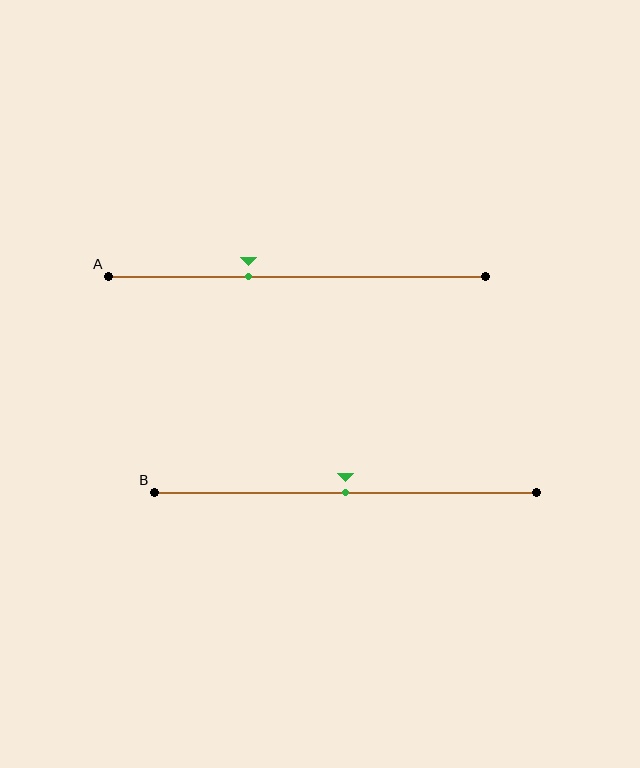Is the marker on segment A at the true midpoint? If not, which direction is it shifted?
No, the marker on segment A is shifted to the left by about 13% of the segment length.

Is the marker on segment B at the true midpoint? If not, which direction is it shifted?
Yes, the marker on segment B is at the true midpoint.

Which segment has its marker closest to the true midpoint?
Segment B has its marker closest to the true midpoint.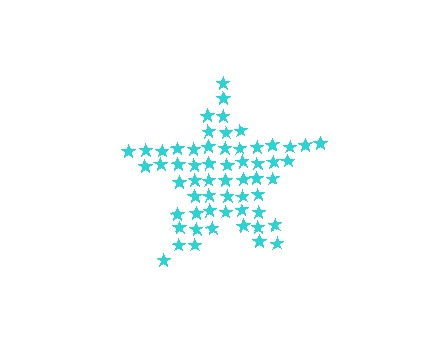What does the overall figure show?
The overall figure shows a star.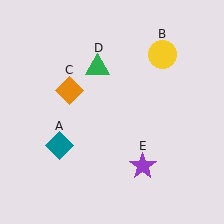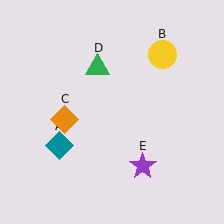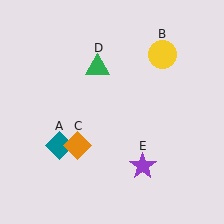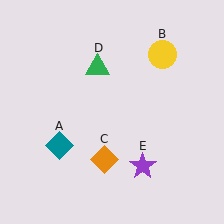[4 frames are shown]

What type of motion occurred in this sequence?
The orange diamond (object C) rotated counterclockwise around the center of the scene.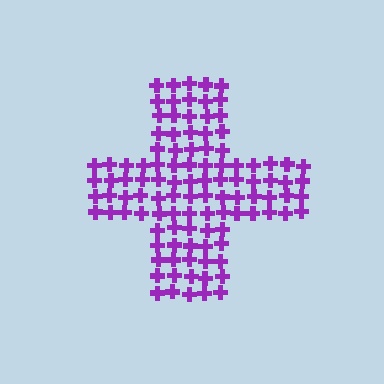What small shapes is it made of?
It is made of small crosses.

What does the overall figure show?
The overall figure shows a cross.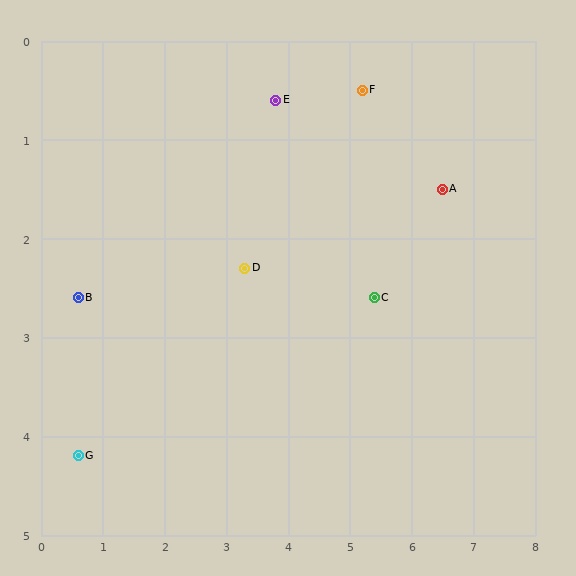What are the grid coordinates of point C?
Point C is at approximately (5.4, 2.6).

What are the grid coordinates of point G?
Point G is at approximately (0.6, 4.2).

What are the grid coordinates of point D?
Point D is at approximately (3.3, 2.3).